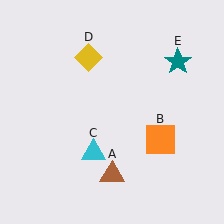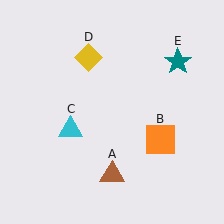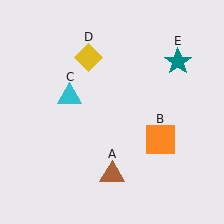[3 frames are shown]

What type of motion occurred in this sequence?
The cyan triangle (object C) rotated clockwise around the center of the scene.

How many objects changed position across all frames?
1 object changed position: cyan triangle (object C).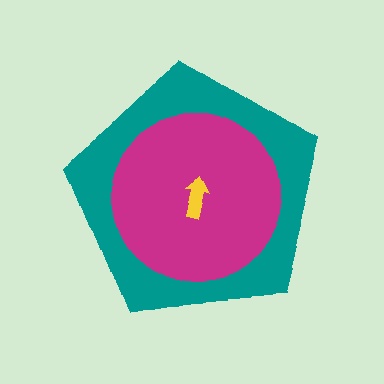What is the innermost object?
The yellow arrow.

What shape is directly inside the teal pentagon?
The magenta circle.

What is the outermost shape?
The teal pentagon.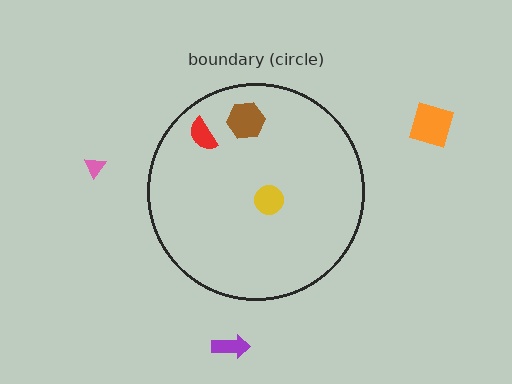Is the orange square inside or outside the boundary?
Outside.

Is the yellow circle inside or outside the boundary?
Inside.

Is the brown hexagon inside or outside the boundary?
Inside.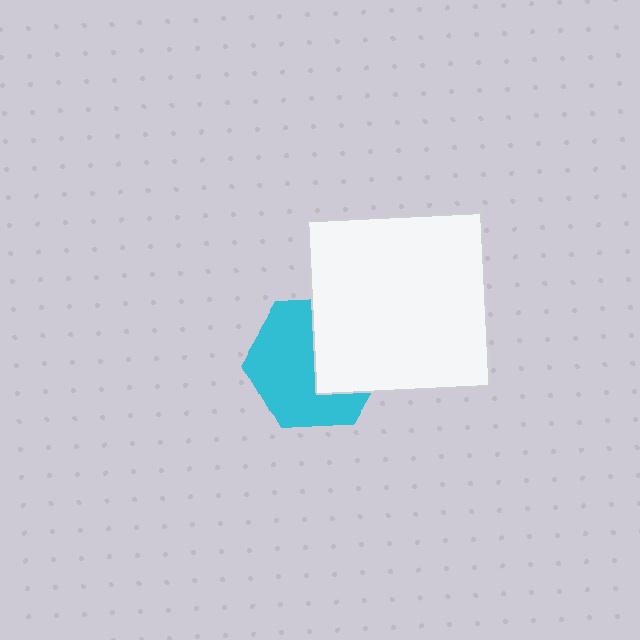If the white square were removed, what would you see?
You would see the complete cyan hexagon.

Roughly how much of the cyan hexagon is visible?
About half of it is visible (roughly 59%).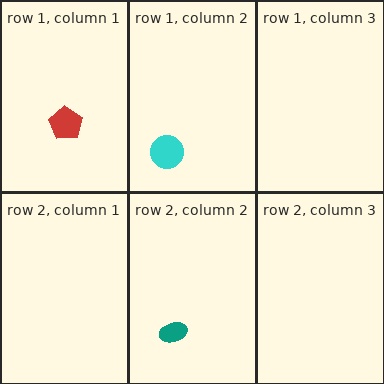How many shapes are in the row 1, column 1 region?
1.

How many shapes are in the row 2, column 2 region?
1.